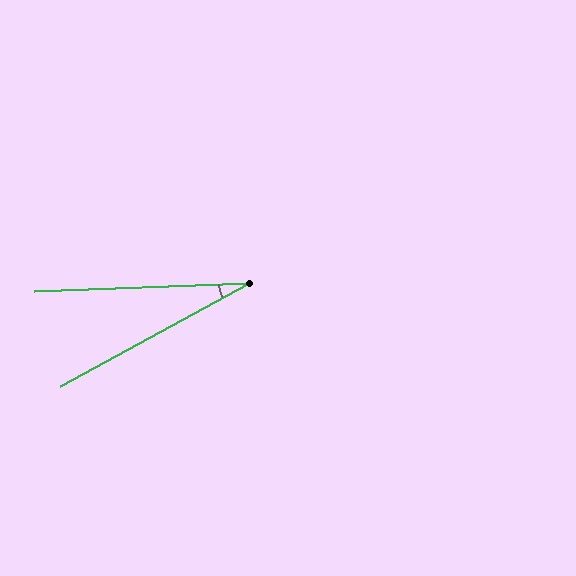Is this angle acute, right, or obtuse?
It is acute.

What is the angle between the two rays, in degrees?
Approximately 26 degrees.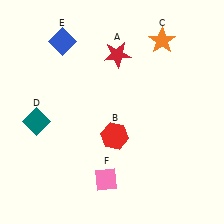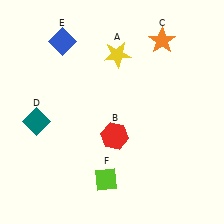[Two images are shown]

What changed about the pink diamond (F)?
In Image 1, F is pink. In Image 2, it changed to lime.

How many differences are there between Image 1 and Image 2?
There are 2 differences between the two images.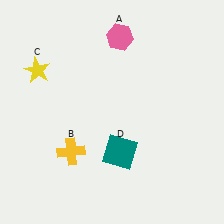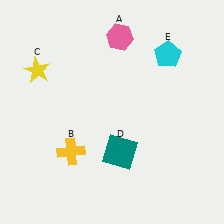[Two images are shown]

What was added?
A cyan pentagon (E) was added in Image 2.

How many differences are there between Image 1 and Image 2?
There is 1 difference between the two images.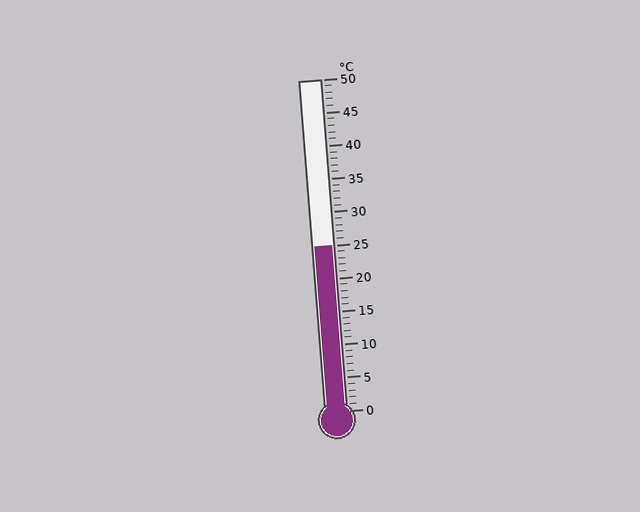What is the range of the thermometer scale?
The thermometer scale ranges from 0°C to 50°C.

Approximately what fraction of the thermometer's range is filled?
The thermometer is filled to approximately 50% of its range.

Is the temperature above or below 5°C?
The temperature is above 5°C.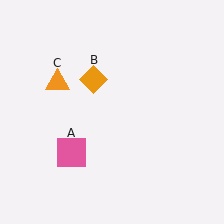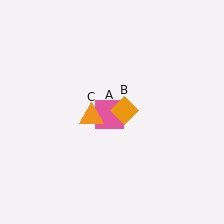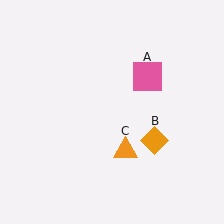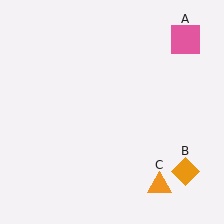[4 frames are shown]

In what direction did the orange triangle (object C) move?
The orange triangle (object C) moved down and to the right.